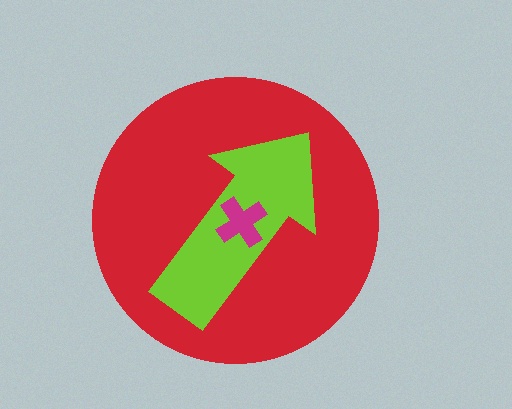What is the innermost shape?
The magenta cross.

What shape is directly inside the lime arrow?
The magenta cross.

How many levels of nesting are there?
3.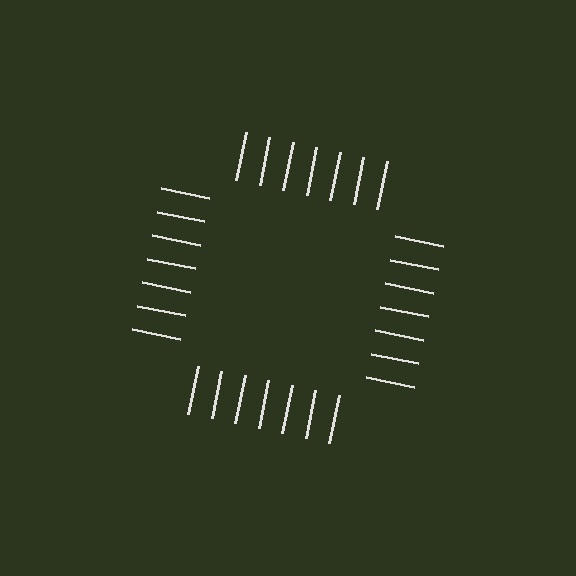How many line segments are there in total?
28 — 7 along each of the 4 edges.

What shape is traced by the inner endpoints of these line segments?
An illusory square — the line segments terminate on its edges but no continuous stroke is drawn.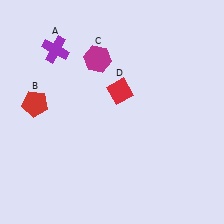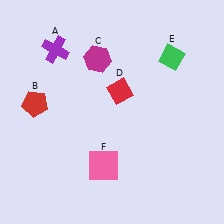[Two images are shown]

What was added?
A green diamond (E), a pink square (F) were added in Image 2.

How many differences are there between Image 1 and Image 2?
There are 2 differences between the two images.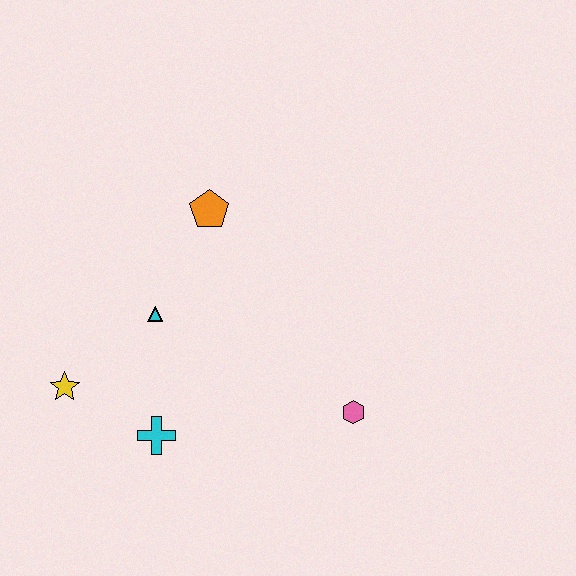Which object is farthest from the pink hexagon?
The yellow star is farthest from the pink hexagon.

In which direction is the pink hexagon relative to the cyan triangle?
The pink hexagon is to the right of the cyan triangle.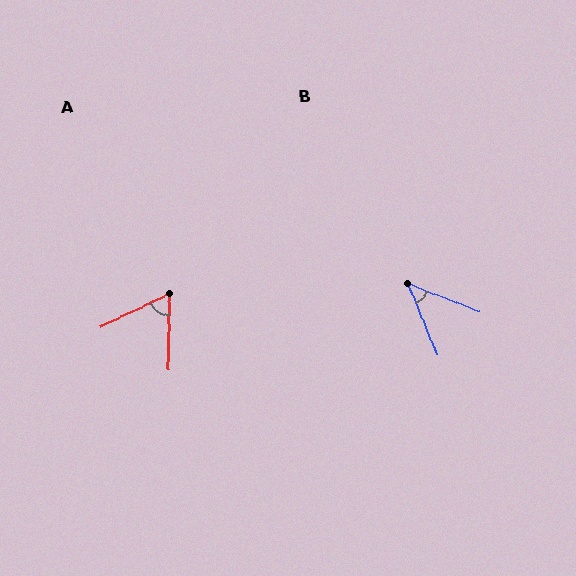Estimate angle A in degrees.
Approximately 64 degrees.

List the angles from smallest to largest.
B (47°), A (64°).